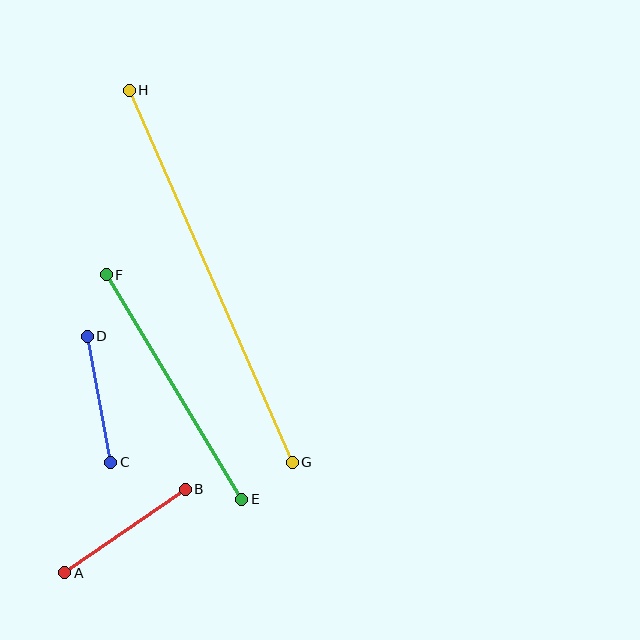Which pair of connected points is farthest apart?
Points G and H are farthest apart.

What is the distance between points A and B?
The distance is approximately 146 pixels.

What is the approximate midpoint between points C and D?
The midpoint is at approximately (99, 399) pixels.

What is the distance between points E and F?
The distance is approximately 262 pixels.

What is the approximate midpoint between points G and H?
The midpoint is at approximately (211, 276) pixels.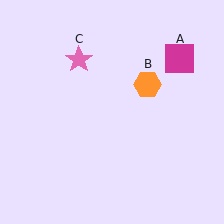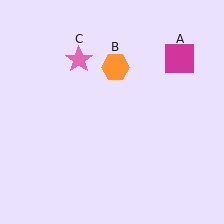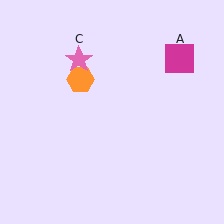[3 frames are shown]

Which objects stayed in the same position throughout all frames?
Magenta square (object A) and pink star (object C) remained stationary.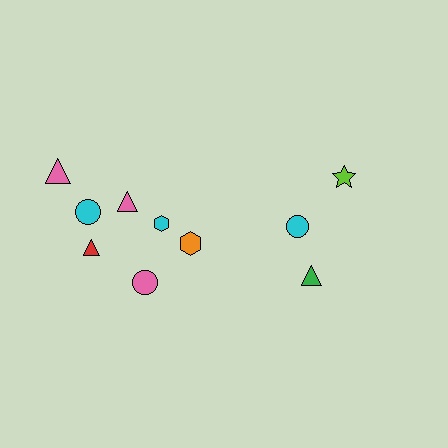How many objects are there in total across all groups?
There are 10 objects.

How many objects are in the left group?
There are 7 objects.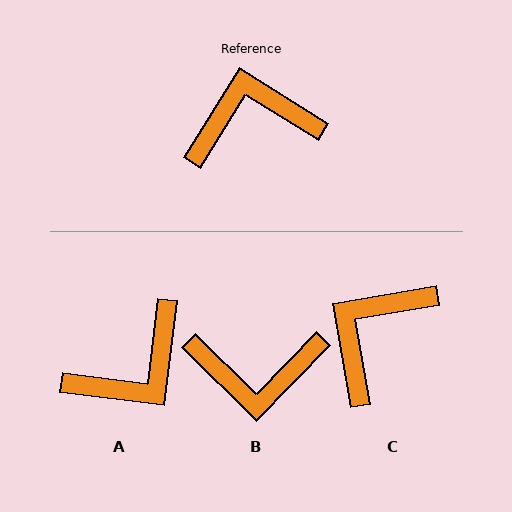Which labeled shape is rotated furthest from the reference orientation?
B, about 168 degrees away.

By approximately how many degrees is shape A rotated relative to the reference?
Approximately 155 degrees clockwise.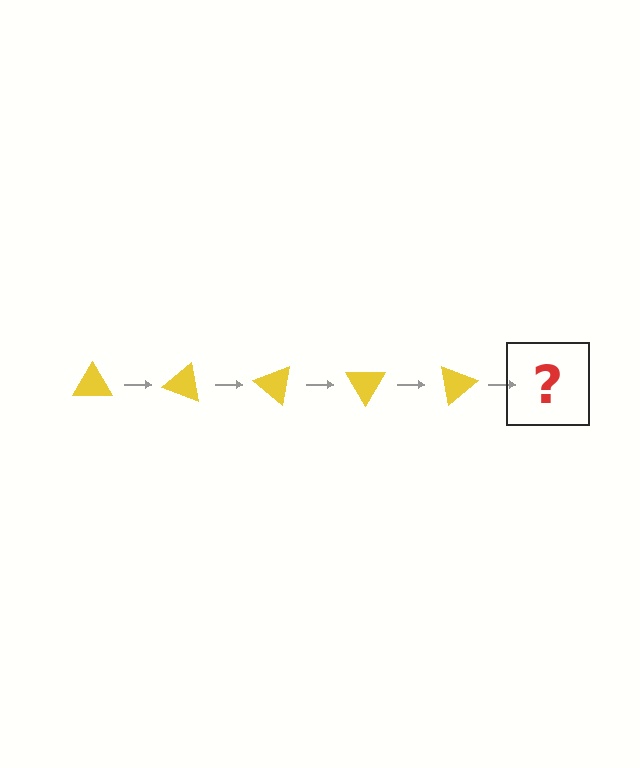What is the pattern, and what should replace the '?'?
The pattern is that the triangle rotates 20 degrees each step. The '?' should be a yellow triangle rotated 100 degrees.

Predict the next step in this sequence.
The next step is a yellow triangle rotated 100 degrees.